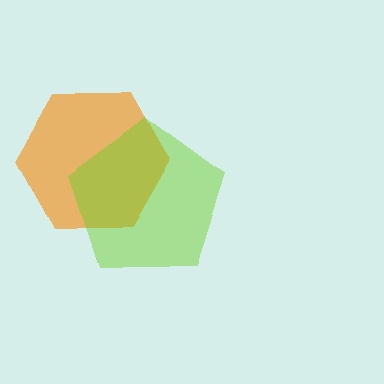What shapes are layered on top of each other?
The layered shapes are: an orange hexagon, a lime pentagon.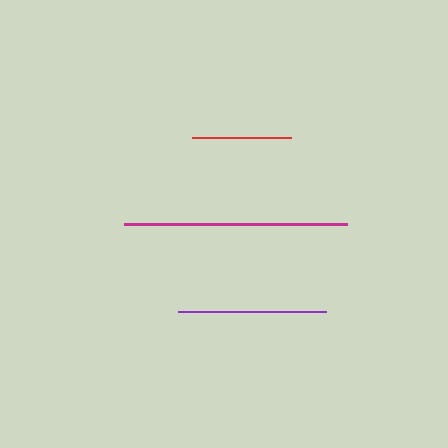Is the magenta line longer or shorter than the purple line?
The magenta line is longer than the purple line.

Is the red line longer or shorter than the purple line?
The purple line is longer than the red line.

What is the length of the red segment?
The red segment is approximately 99 pixels long.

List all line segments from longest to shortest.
From longest to shortest: magenta, purple, red.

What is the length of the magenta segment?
The magenta segment is approximately 222 pixels long.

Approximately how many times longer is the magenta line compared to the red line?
The magenta line is approximately 2.2 times the length of the red line.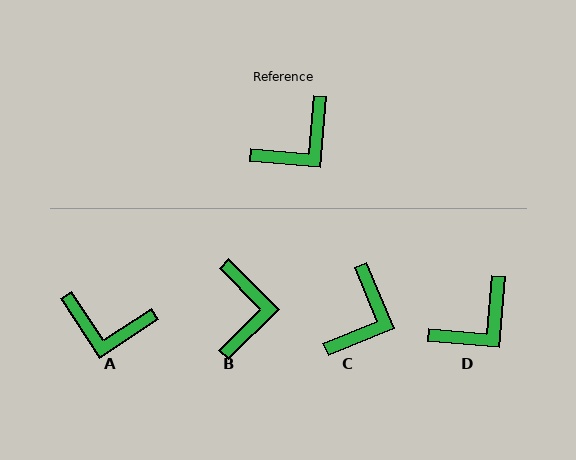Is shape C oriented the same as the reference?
No, it is off by about 27 degrees.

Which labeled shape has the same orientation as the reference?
D.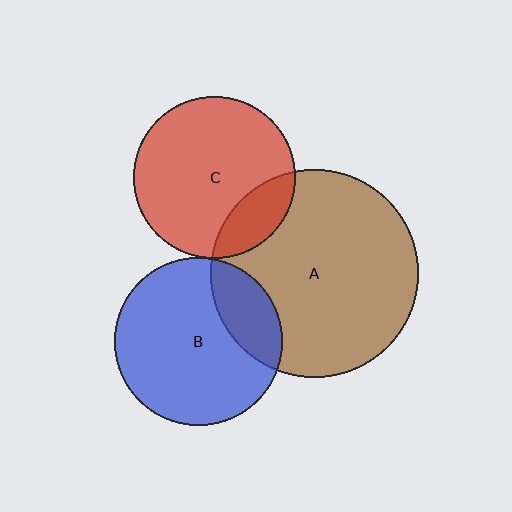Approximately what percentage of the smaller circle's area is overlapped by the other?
Approximately 20%.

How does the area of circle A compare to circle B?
Approximately 1.5 times.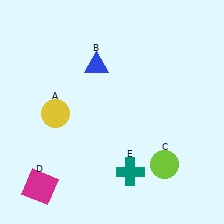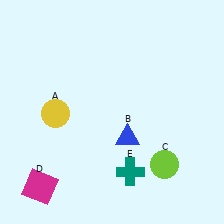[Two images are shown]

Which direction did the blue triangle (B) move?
The blue triangle (B) moved down.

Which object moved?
The blue triangle (B) moved down.